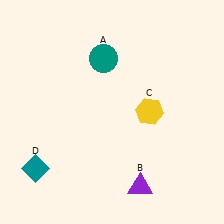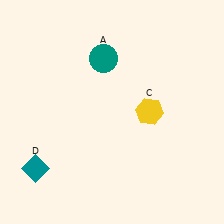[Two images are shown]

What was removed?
The purple triangle (B) was removed in Image 2.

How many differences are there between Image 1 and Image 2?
There is 1 difference between the two images.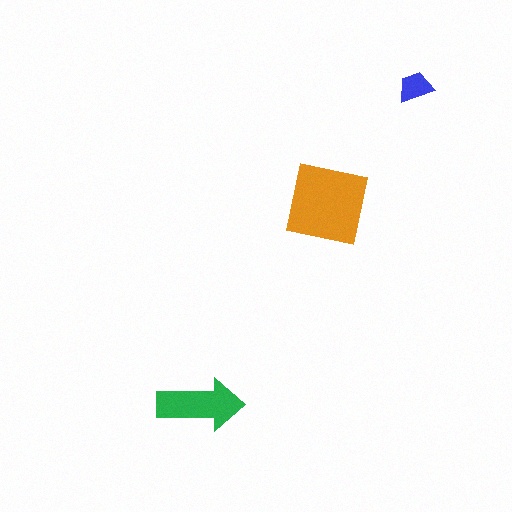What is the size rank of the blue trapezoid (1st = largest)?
3rd.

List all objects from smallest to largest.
The blue trapezoid, the green arrow, the orange square.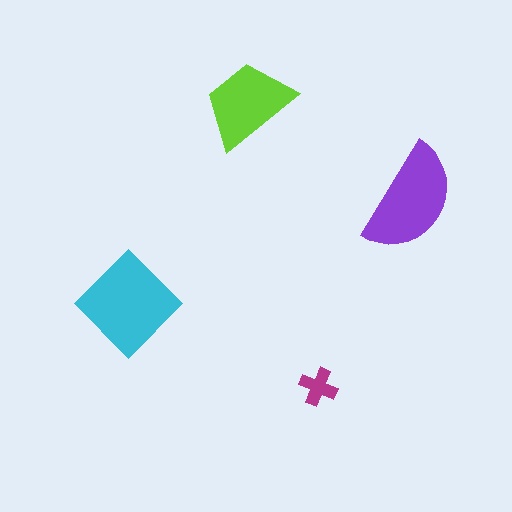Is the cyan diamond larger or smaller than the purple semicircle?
Larger.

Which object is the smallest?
The magenta cross.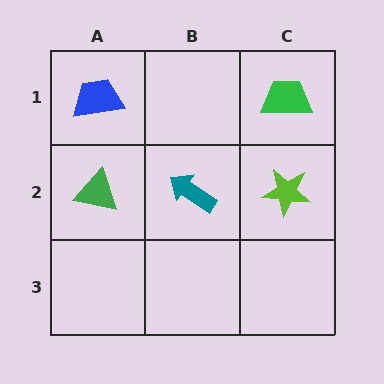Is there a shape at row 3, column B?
No, that cell is empty.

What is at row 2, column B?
A teal arrow.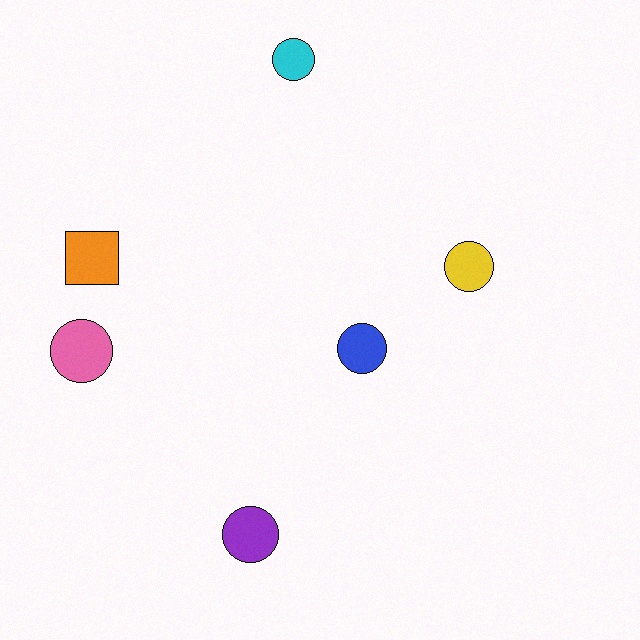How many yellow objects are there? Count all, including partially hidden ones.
There is 1 yellow object.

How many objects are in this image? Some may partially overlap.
There are 6 objects.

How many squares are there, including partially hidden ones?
There is 1 square.